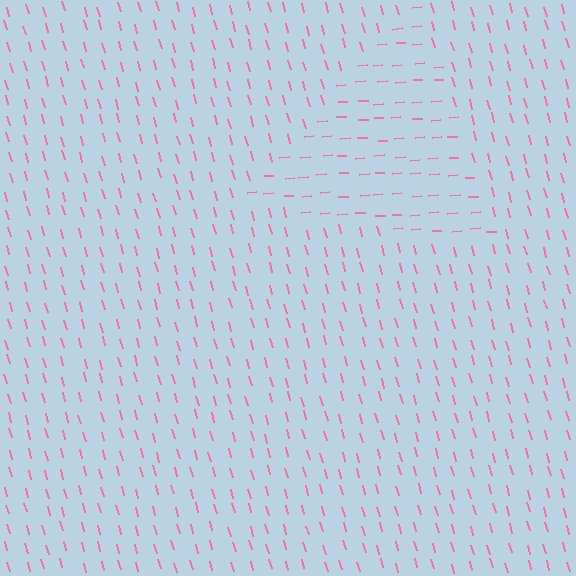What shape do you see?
I see a triangle.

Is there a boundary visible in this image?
Yes, there is a texture boundary formed by a change in line orientation.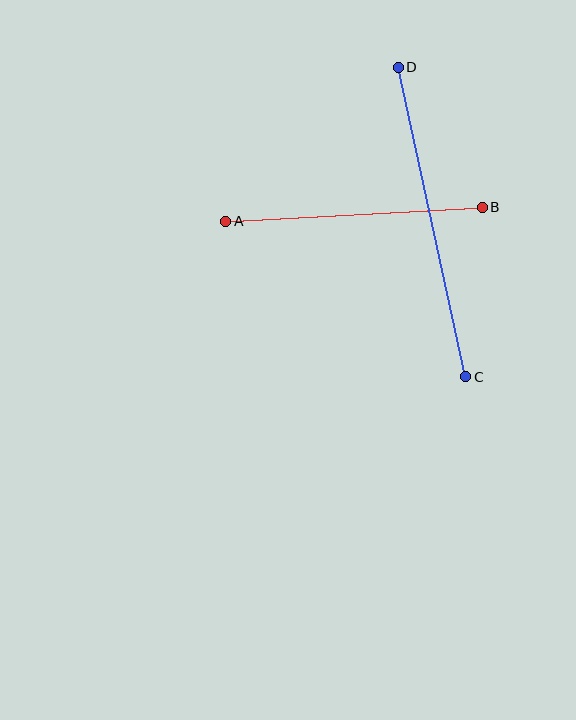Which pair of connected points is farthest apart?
Points C and D are farthest apart.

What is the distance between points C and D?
The distance is approximately 317 pixels.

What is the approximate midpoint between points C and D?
The midpoint is at approximately (432, 222) pixels.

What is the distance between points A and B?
The distance is approximately 257 pixels.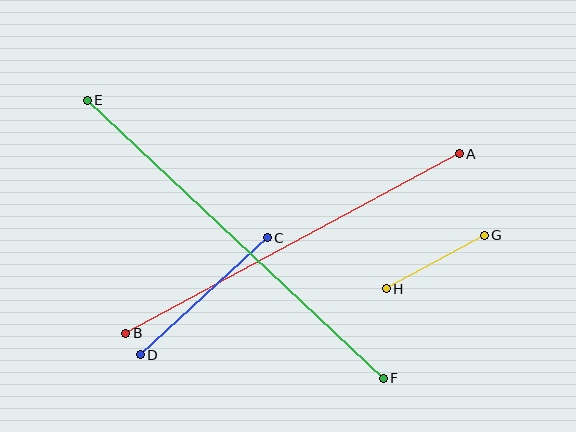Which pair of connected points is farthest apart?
Points E and F are farthest apart.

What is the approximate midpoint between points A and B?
The midpoint is at approximately (292, 243) pixels.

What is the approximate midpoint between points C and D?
The midpoint is at approximately (204, 296) pixels.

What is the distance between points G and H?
The distance is approximately 111 pixels.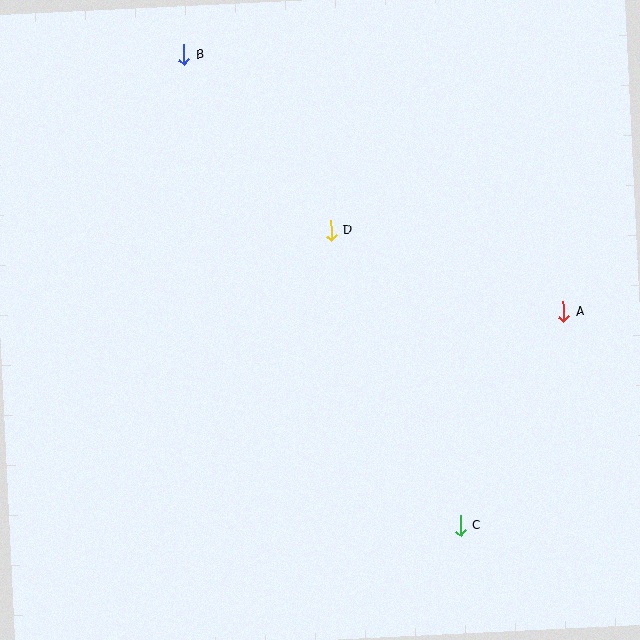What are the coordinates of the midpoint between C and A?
The midpoint between C and A is at (512, 419).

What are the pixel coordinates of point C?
Point C is at (460, 526).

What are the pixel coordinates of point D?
Point D is at (331, 231).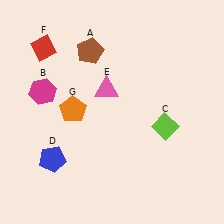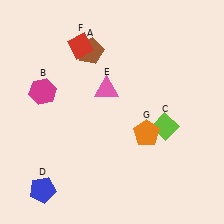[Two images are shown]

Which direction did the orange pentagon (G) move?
The orange pentagon (G) moved right.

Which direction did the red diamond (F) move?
The red diamond (F) moved right.